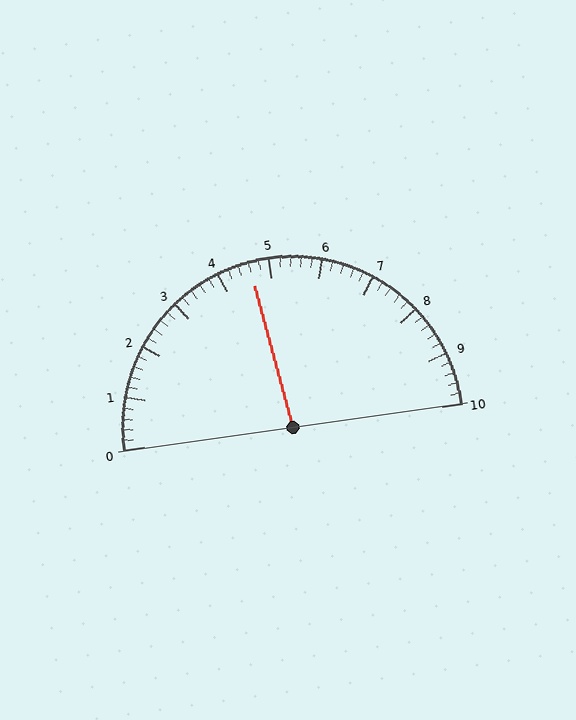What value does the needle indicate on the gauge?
The needle indicates approximately 4.6.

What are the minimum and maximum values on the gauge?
The gauge ranges from 0 to 10.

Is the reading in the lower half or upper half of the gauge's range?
The reading is in the lower half of the range (0 to 10).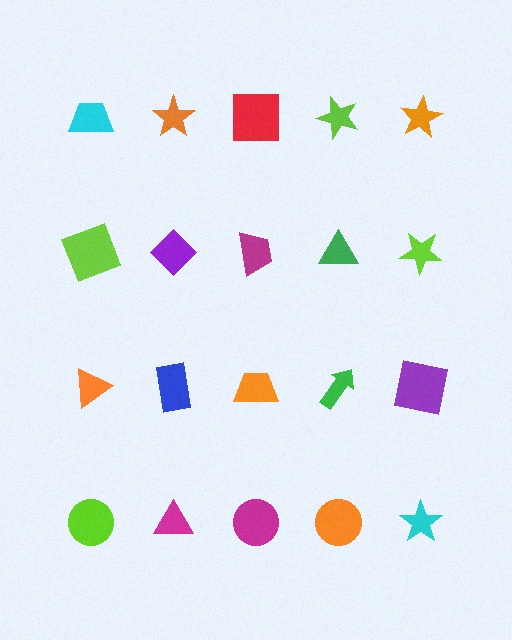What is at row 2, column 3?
A magenta trapezoid.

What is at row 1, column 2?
An orange star.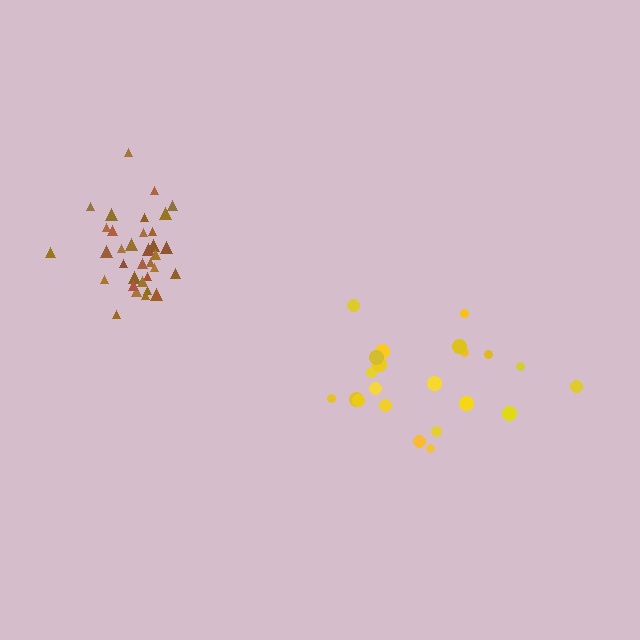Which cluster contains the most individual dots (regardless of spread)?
Brown (34).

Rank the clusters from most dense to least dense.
brown, yellow.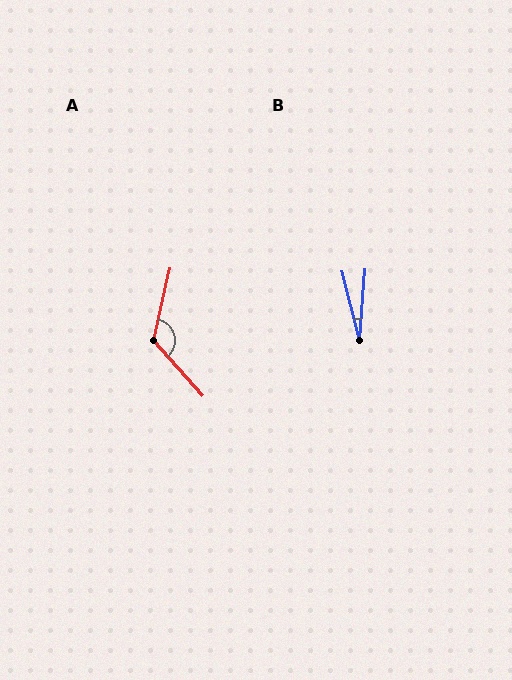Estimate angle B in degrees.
Approximately 19 degrees.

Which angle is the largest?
A, at approximately 126 degrees.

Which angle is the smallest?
B, at approximately 19 degrees.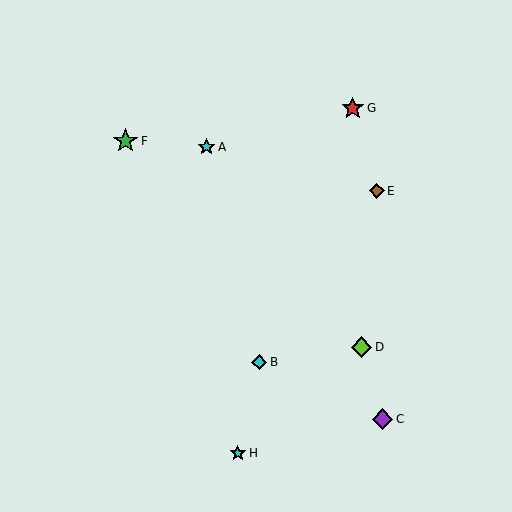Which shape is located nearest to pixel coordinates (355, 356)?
The lime diamond (labeled D) at (361, 347) is nearest to that location.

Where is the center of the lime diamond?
The center of the lime diamond is at (361, 347).